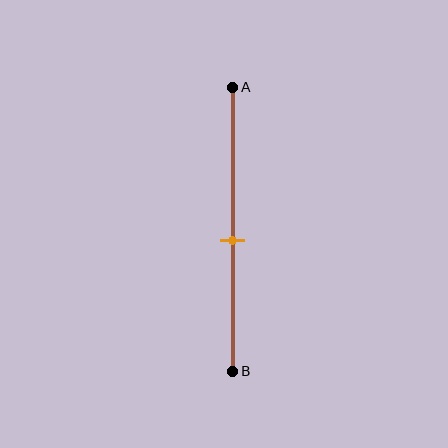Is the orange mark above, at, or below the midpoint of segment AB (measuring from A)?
The orange mark is below the midpoint of segment AB.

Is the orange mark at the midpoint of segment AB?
No, the mark is at about 55% from A, not at the 50% midpoint.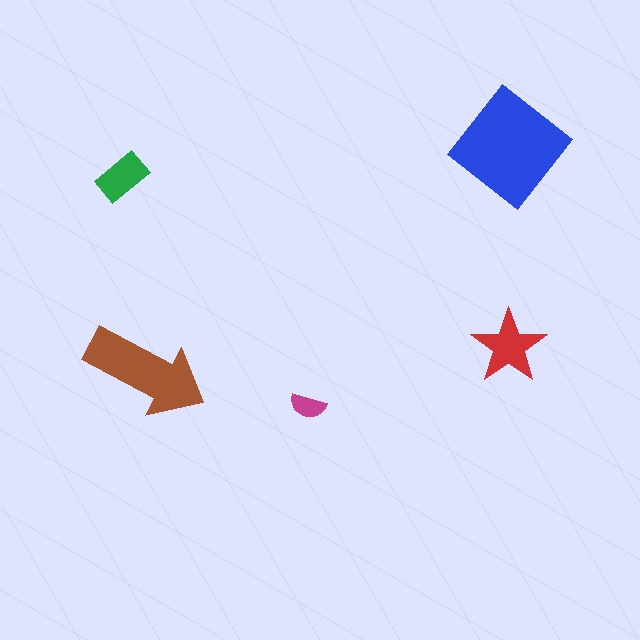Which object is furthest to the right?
The blue diamond is rightmost.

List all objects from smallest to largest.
The magenta semicircle, the green rectangle, the red star, the brown arrow, the blue diamond.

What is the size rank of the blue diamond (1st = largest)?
1st.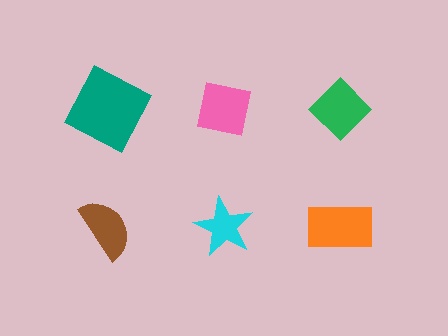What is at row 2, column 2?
A cyan star.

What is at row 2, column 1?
A brown semicircle.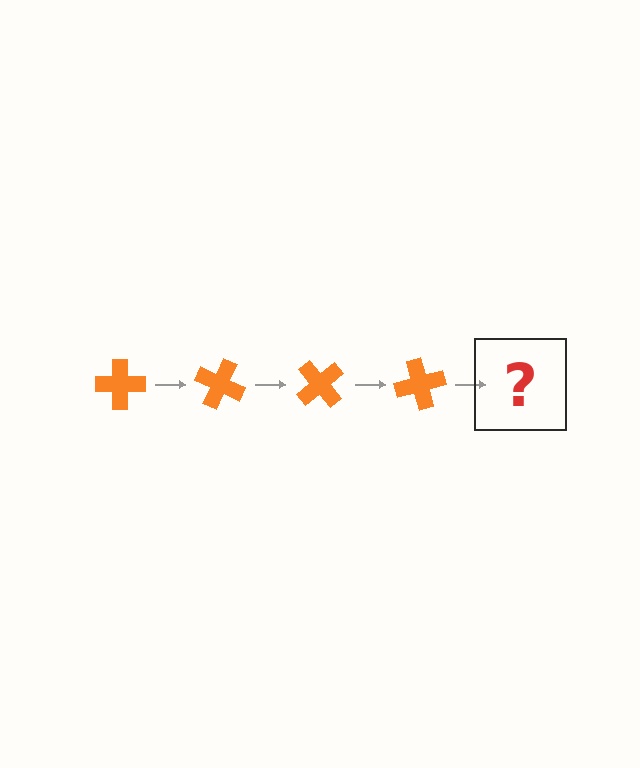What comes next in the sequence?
The next element should be an orange cross rotated 100 degrees.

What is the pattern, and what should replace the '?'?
The pattern is that the cross rotates 25 degrees each step. The '?' should be an orange cross rotated 100 degrees.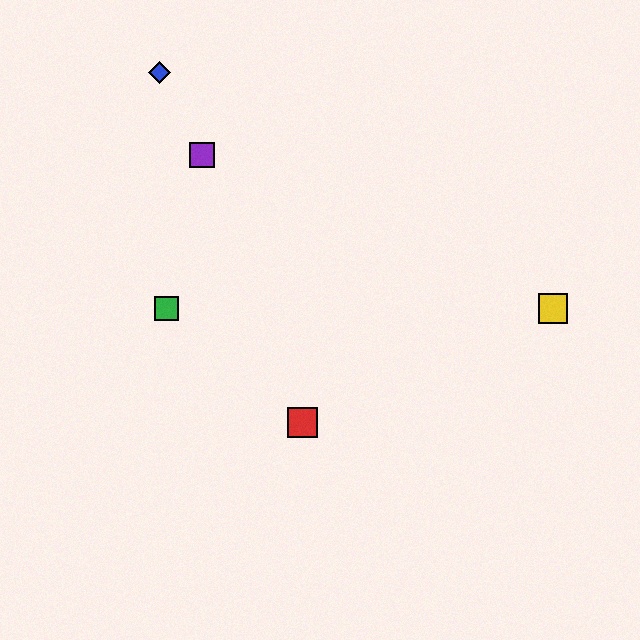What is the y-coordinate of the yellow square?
The yellow square is at y≈309.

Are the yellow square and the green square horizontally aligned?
Yes, both are at y≈309.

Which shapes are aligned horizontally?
The green square, the yellow square are aligned horizontally.